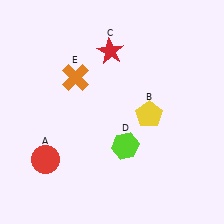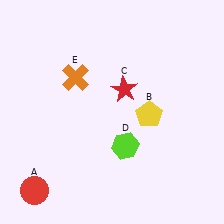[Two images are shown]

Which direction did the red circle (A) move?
The red circle (A) moved down.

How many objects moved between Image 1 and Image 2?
2 objects moved between the two images.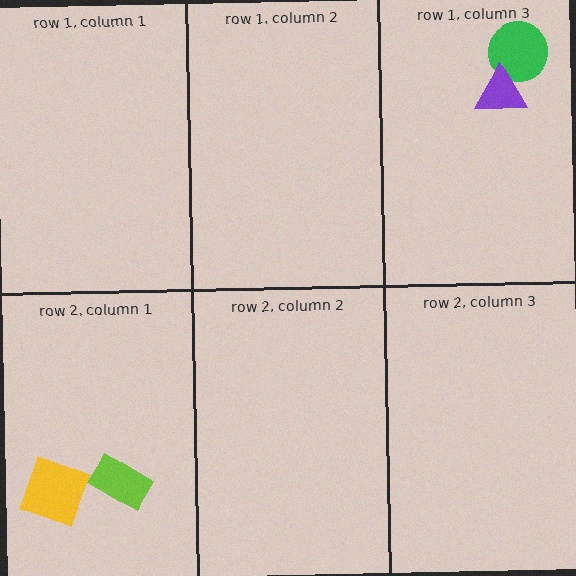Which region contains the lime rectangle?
The row 2, column 1 region.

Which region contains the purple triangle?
The row 1, column 3 region.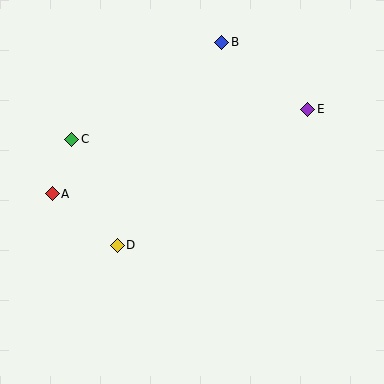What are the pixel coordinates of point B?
Point B is at (222, 42).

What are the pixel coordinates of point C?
Point C is at (72, 139).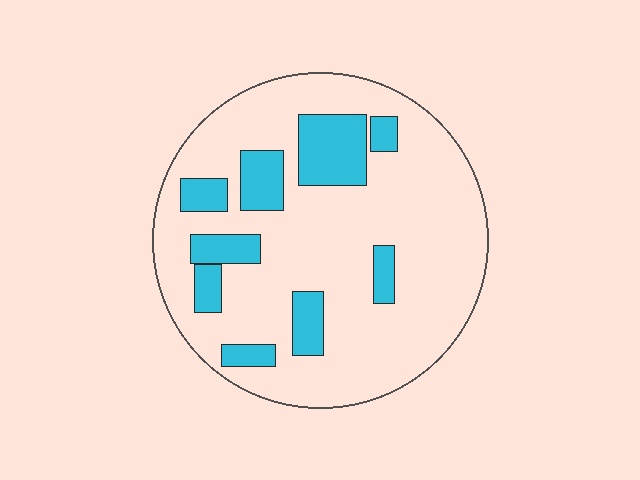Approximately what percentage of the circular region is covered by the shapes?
Approximately 20%.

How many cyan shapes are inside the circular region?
9.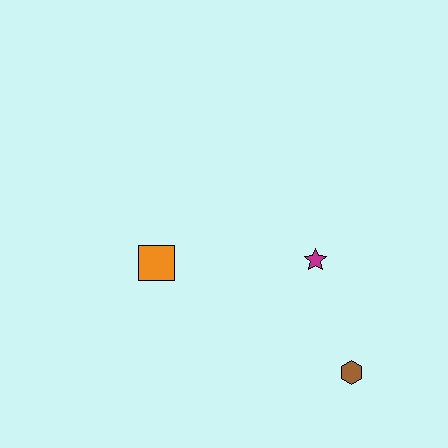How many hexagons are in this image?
There is 1 hexagon.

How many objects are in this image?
There are 3 objects.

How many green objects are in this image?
There are no green objects.